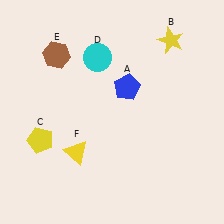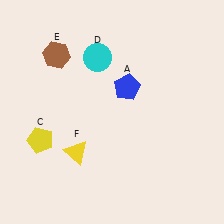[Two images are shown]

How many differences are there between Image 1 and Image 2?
There is 1 difference between the two images.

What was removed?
The yellow star (B) was removed in Image 2.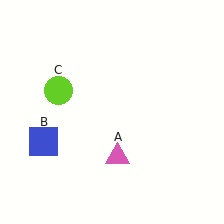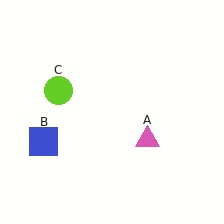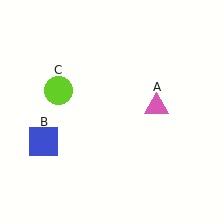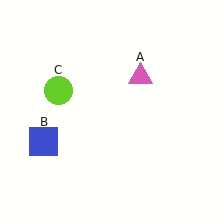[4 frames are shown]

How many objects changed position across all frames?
1 object changed position: pink triangle (object A).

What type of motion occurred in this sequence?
The pink triangle (object A) rotated counterclockwise around the center of the scene.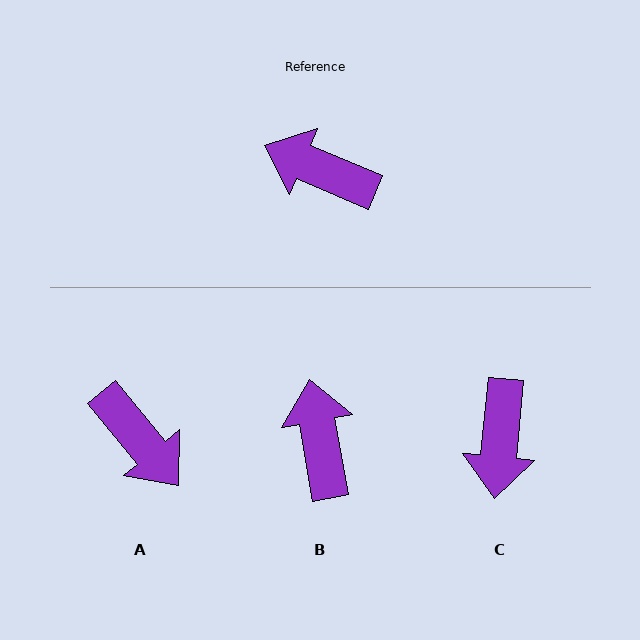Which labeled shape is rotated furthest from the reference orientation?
A, about 152 degrees away.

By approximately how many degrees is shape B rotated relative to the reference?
Approximately 57 degrees clockwise.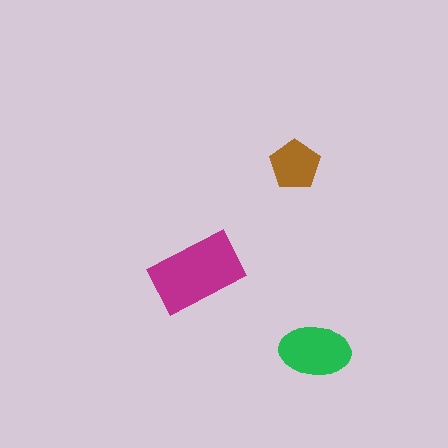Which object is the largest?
The magenta rectangle.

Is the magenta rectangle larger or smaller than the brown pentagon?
Larger.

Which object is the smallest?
The brown pentagon.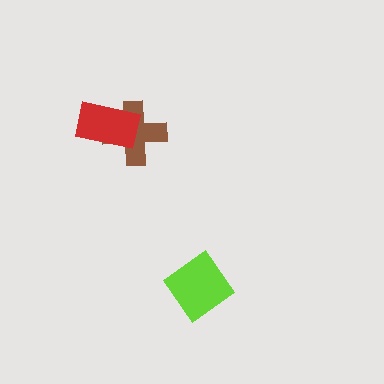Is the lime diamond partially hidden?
No, no other shape covers it.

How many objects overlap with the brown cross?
1 object overlaps with the brown cross.